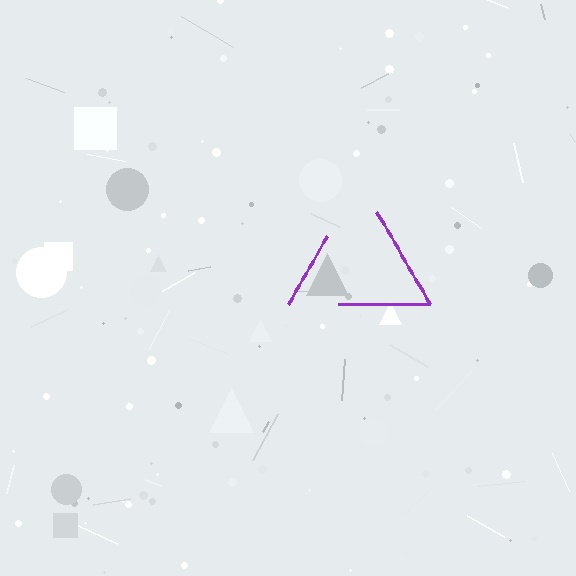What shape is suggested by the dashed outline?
The dashed outline suggests a triangle.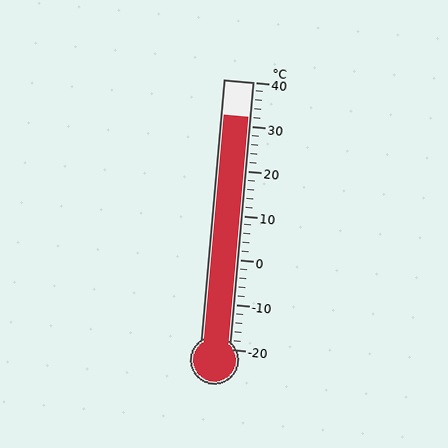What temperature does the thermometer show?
The thermometer shows approximately 32°C.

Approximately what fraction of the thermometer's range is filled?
The thermometer is filled to approximately 85% of its range.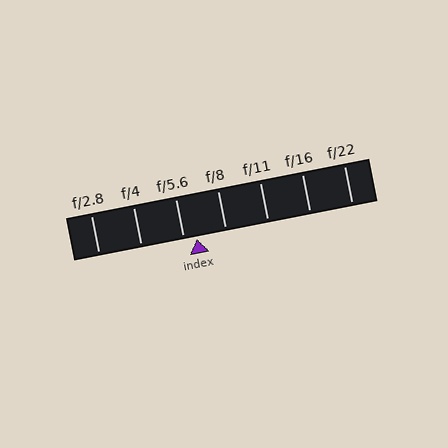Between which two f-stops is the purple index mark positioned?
The index mark is between f/5.6 and f/8.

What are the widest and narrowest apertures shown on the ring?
The widest aperture shown is f/2.8 and the narrowest is f/22.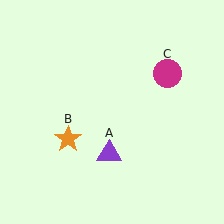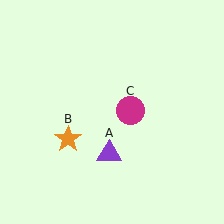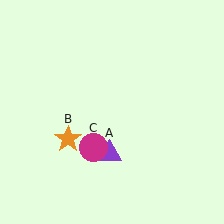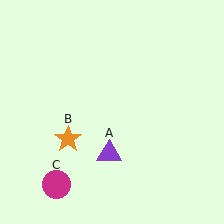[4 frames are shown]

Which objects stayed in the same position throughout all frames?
Purple triangle (object A) and orange star (object B) remained stationary.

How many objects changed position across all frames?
1 object changed position: magenta circle (object C).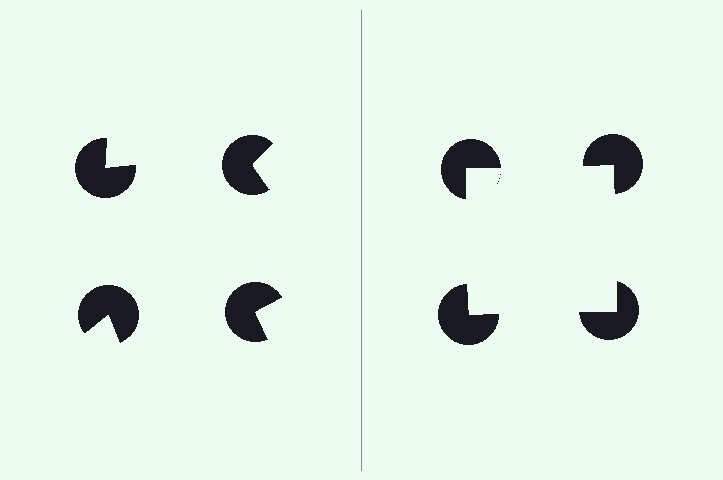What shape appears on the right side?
An illusory square.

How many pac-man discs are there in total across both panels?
8 — 4 on each side.